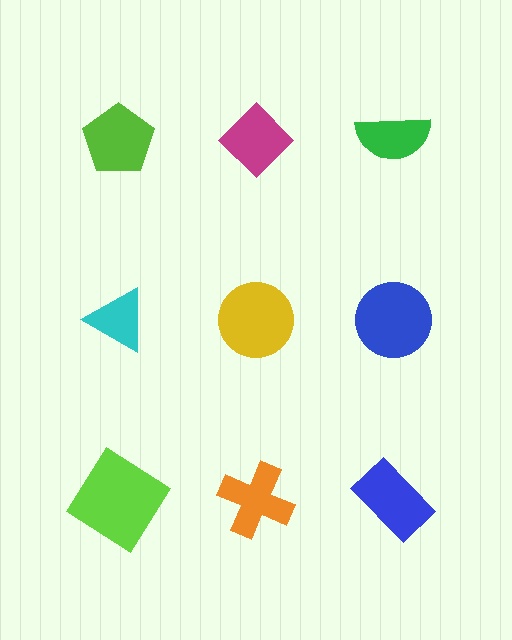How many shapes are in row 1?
3 shapes.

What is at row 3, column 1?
A lime diamond.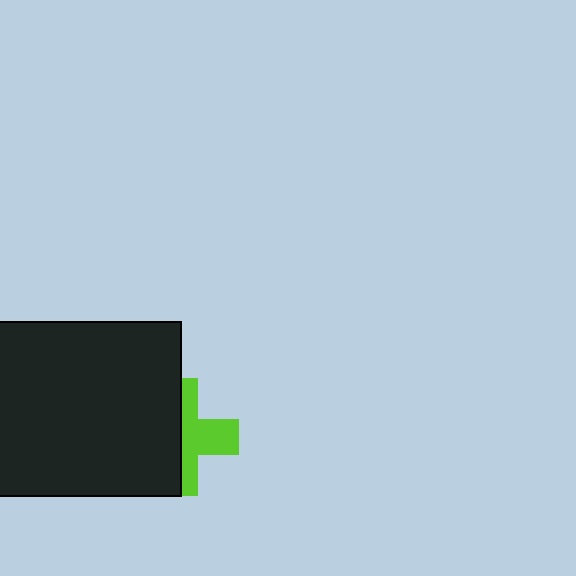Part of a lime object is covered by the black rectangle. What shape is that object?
It is a cross.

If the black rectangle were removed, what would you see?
You would see the complete lime cross.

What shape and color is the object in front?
The object in front is a black rectangle.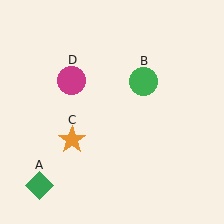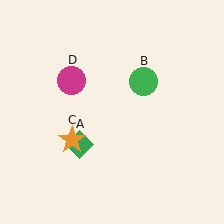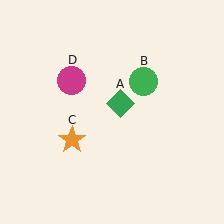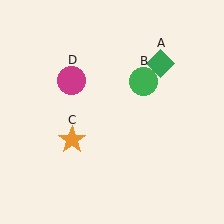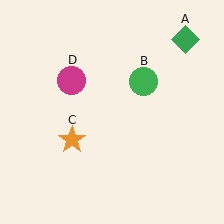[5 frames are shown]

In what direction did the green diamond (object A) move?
The green diamond (object A) moved up and to the right.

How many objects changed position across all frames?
1 object changed position: green diamond (object A).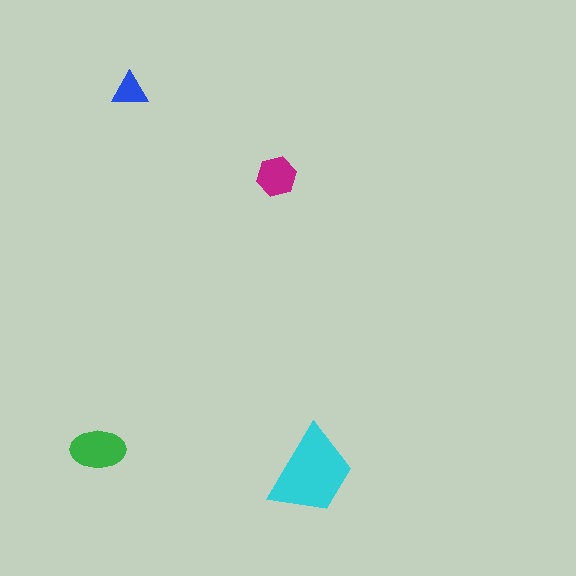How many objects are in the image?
There are 4 objects in the image.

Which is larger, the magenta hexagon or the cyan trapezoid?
The cyan trapezoid.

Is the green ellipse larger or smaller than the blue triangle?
Larger.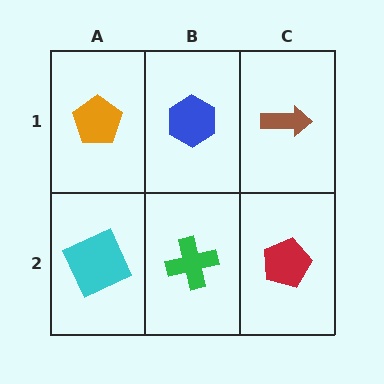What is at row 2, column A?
A cyan square.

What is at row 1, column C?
A brown arrow.